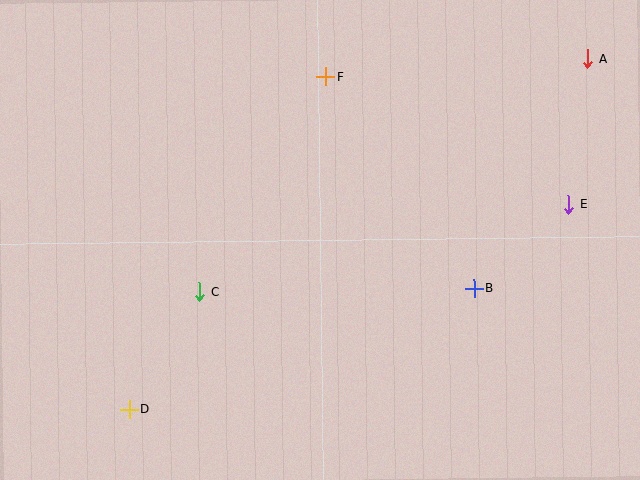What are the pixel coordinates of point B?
Point B is at (474, 288).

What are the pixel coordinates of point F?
Point F is at (326, 77).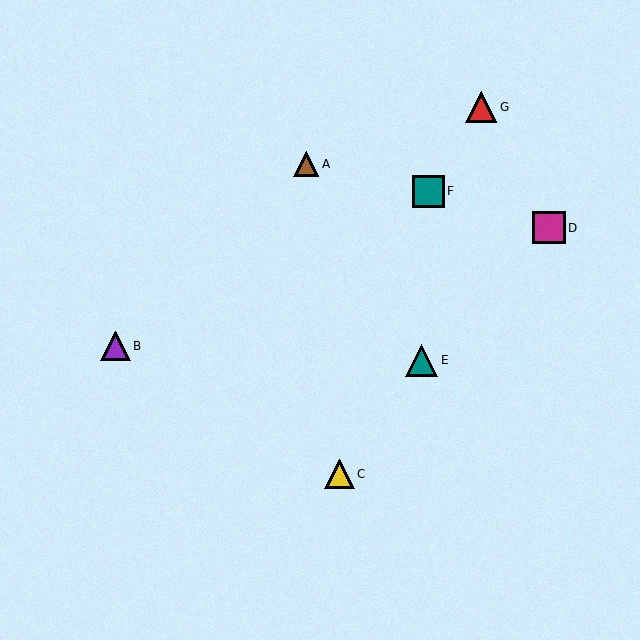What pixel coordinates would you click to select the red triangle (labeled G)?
Click at (481, 107) to select the red triangle G.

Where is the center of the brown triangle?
The center of the brown triangle is at (306, 164).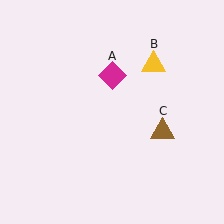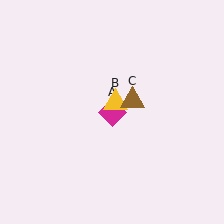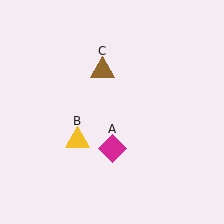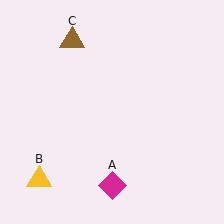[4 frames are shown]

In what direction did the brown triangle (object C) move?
The brown triangle (object C) moved up and to the left.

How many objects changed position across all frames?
3 objects changed position: magenta diamond (object A), yellow triangle (object B), brown triangle (object C).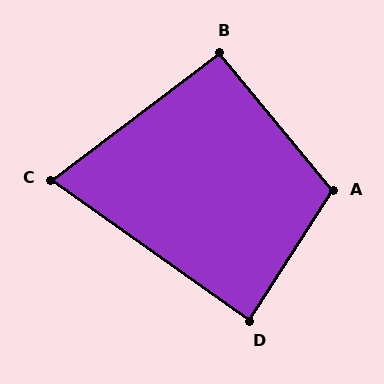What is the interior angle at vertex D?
Approximately 87 degrees (approximately right).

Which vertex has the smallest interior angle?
C, at approximately 72 degrees.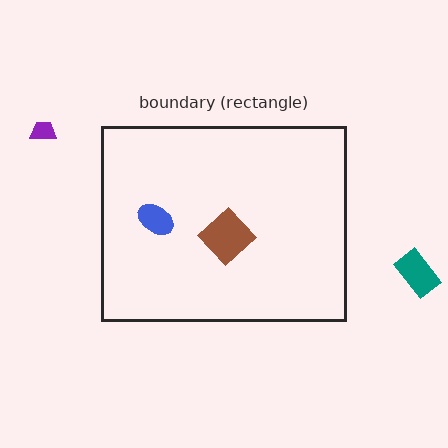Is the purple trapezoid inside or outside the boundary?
Outside.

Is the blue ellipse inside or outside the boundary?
Inside.